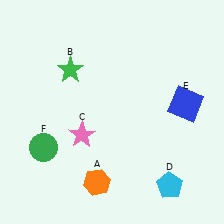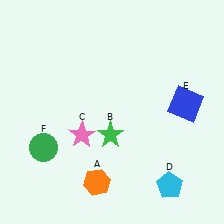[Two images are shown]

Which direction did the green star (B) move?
The green star (B) moved down.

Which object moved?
The green star (B) moved down.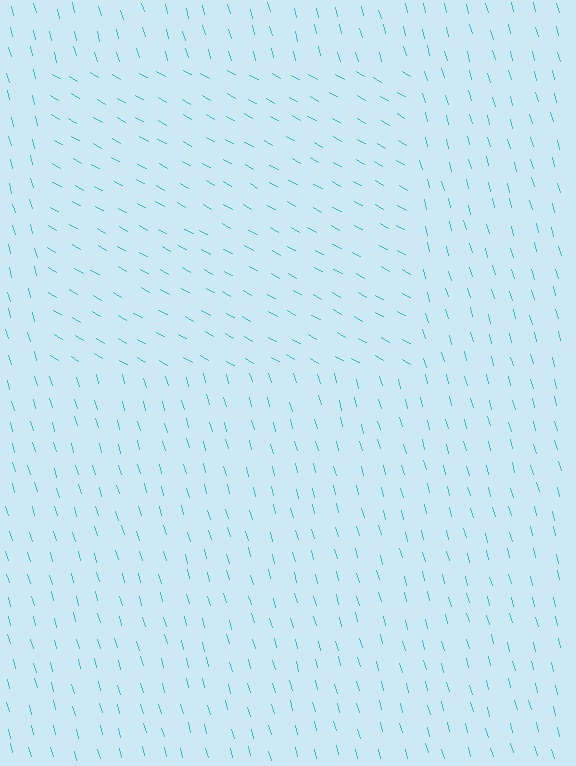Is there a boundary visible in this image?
Yes, there is a texture boundary formed by a change in line orientation.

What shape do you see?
I see a rectangle.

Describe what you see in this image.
The image is filled with small cyan line segments. A rectangle region in the image has lines oriented differently from the surrounding lines, creating a visible texture boundary.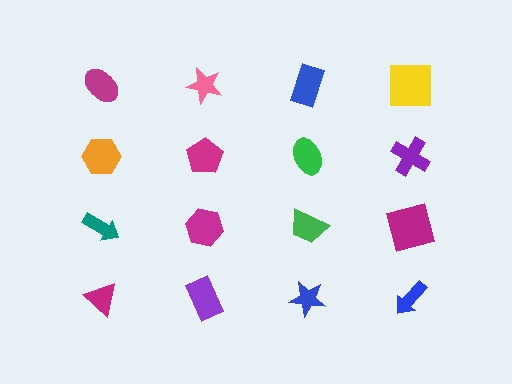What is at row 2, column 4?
A purple cross.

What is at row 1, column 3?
A blue rectangle.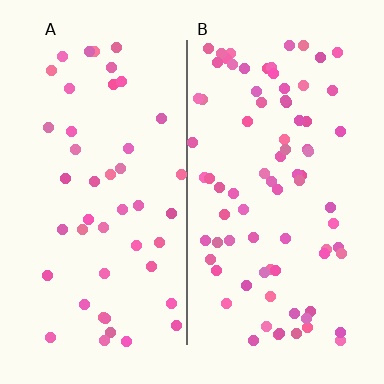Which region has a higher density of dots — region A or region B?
B (the right).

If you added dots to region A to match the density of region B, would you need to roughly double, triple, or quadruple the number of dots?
Approximately double.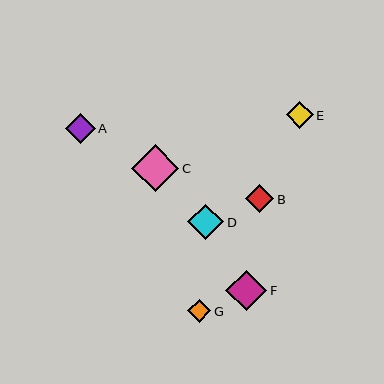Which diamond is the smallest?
Diamond G is the smallest with a size of approximately 23 pixels.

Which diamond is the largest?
Diamond C is the largest with a size of approximately 47 pixels.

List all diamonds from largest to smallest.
From largest to smallest: C, F, D, A, B, E, G.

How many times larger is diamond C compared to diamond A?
Diamond C is approximately 1.6 times the size of diamond A.